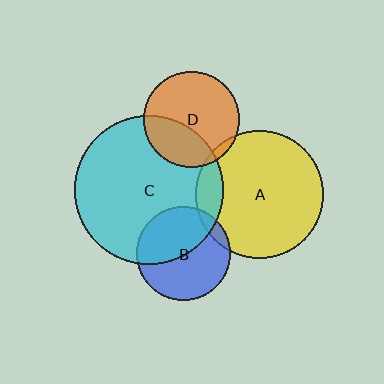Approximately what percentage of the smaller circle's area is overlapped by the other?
Approximately 5%.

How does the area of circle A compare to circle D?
Approximately 1.8 times.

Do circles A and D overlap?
Yes.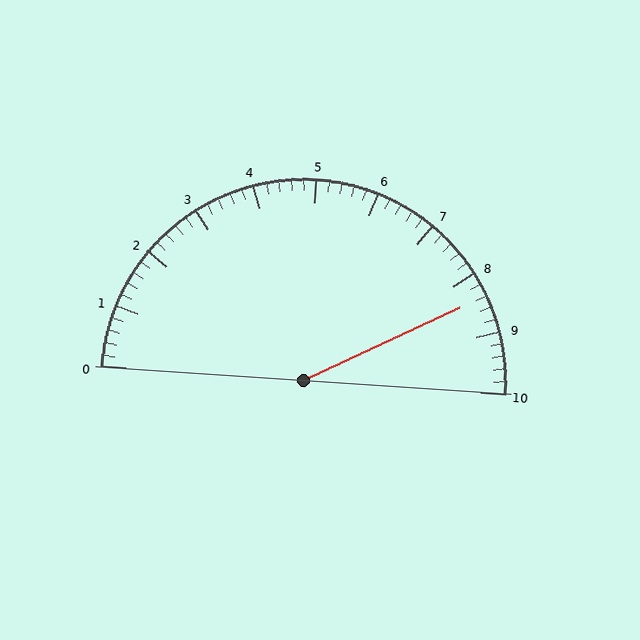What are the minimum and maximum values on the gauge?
The gauge ranges from 0 to 10.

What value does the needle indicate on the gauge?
The needle indicates approximately 8.4.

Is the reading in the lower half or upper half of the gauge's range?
The reading is in the upper half of the range (0 to 10).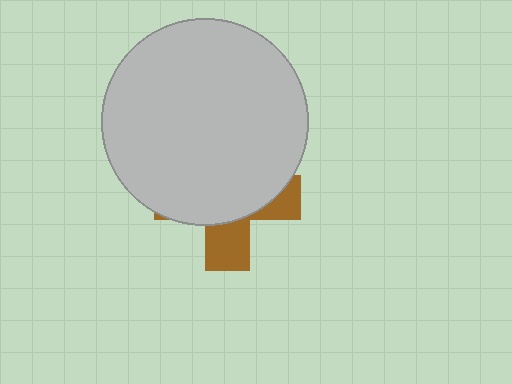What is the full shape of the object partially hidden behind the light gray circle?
The partially hidden object is a brown cross.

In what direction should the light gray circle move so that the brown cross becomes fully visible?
The light gray circle should move up. That is the shortest direction to clear the overlap and leave the brown cross fully visible.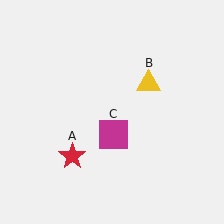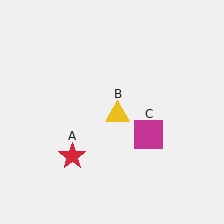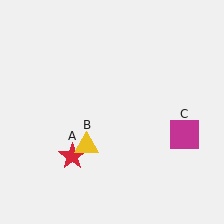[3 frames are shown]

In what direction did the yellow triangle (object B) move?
The yellow triangle (object B) moved down and to the left.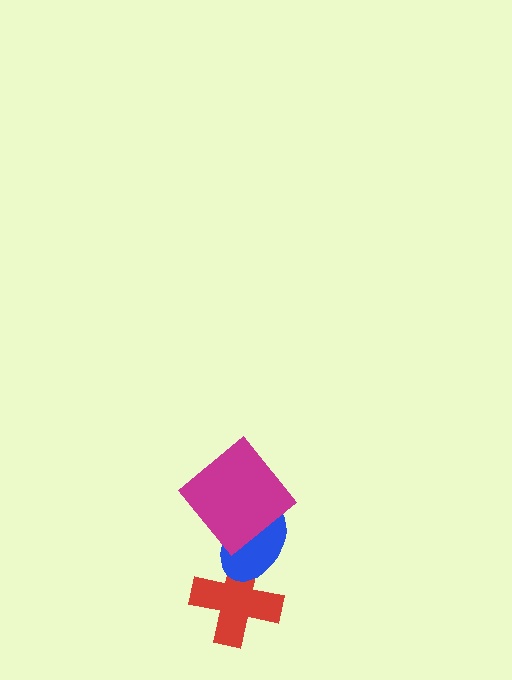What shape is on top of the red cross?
The blue ellipse is on top of the red cross.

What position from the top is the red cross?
The red cross is 3rd from the top.